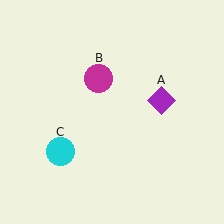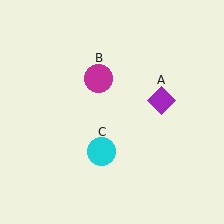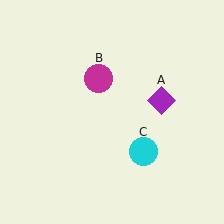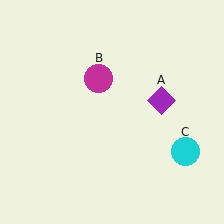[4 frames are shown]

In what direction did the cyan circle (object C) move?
The cyan circle (object C) moved right.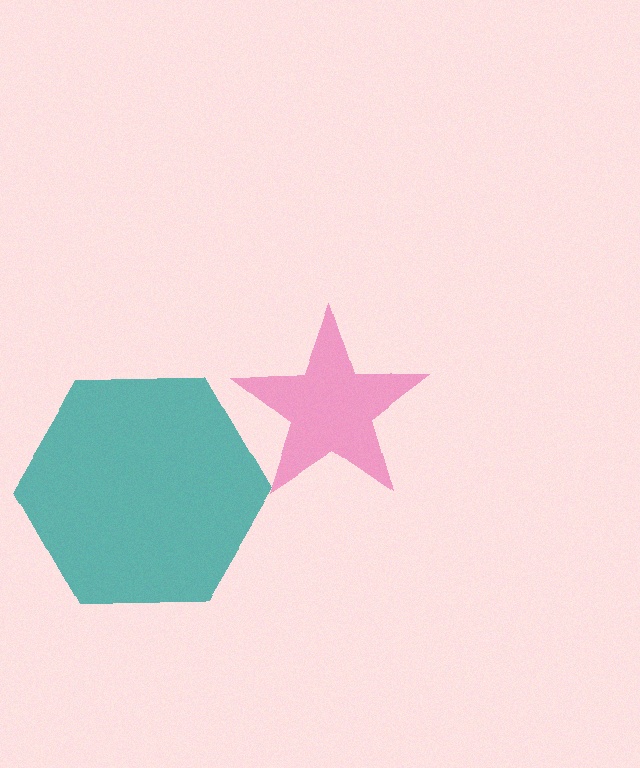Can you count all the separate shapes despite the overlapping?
Yes, there are 2 separate shapes.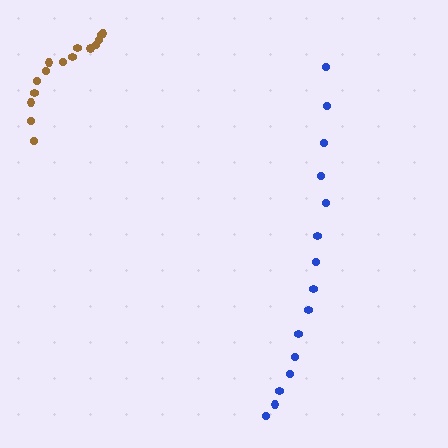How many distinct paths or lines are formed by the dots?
There are 2 distinct paths.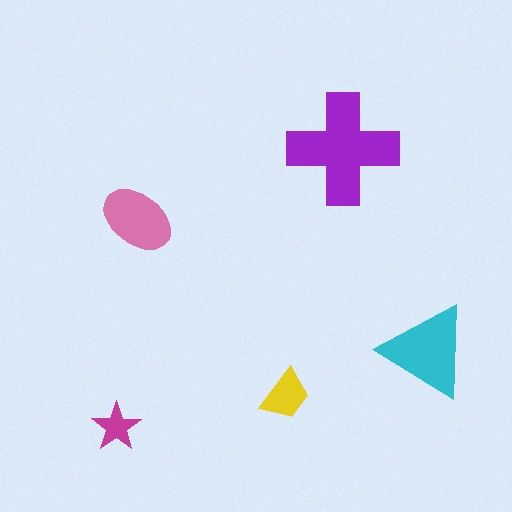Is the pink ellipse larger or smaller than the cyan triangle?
Smaller.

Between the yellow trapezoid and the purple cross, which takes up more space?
The purple cross.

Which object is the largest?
The purple cross.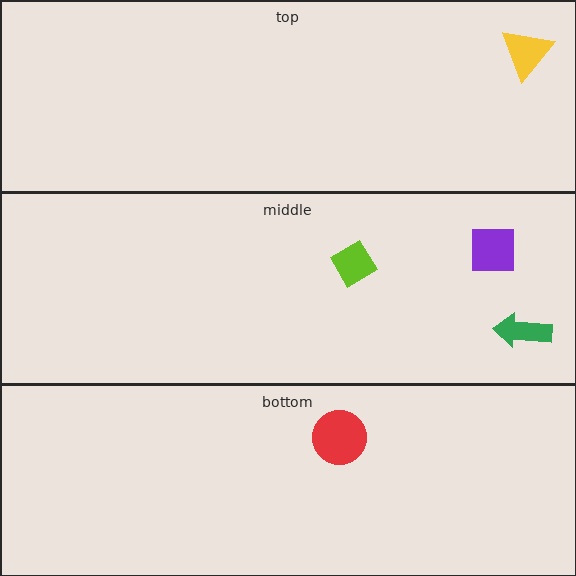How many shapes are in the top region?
1.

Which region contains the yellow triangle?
The top region.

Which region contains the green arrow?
The middle region.